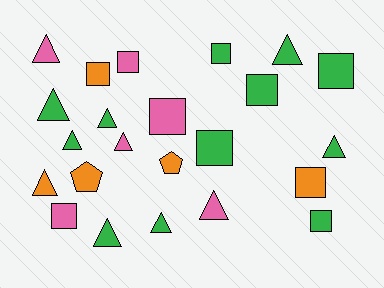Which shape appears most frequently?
Triangle, with 11 objects.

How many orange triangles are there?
There is 1 orange triangle.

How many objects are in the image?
There are 23 objects.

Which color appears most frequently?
Green, with 12 objects.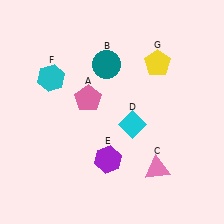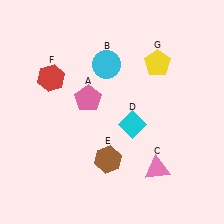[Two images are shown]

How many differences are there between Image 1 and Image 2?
There are 3 differences between the two images.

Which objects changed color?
B changed from teal to cyan. E changed from purple to brown. F changed from cyan to red.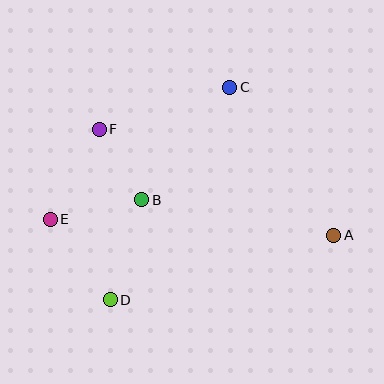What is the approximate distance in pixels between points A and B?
The distance between A and B is approximately 195 pixels.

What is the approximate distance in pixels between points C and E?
The distance between C and E is approximately 223 pixels.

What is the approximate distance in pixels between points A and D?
The distance between A and D is approximately 233 pixels.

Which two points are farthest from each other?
Points A and E are farthest from each other.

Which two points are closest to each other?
Points B and F are closest to each other.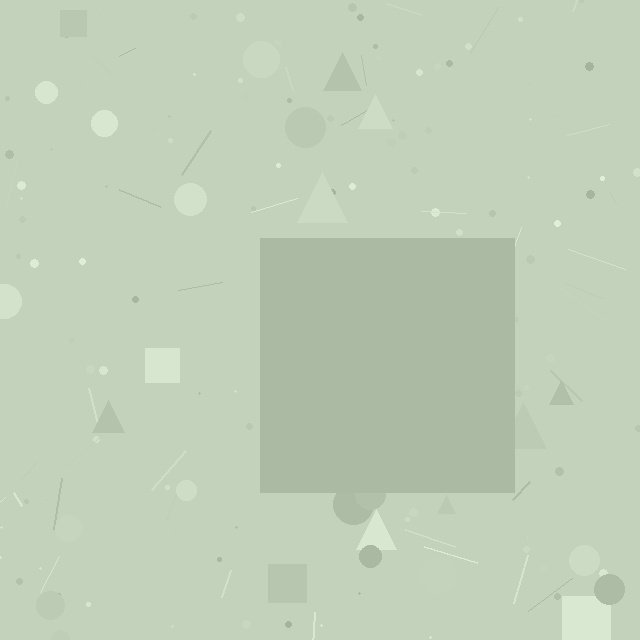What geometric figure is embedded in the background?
A square is embedded in the background.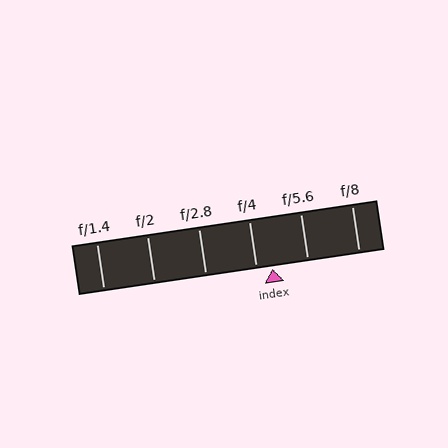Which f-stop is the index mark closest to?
The index mark is closest to f/4.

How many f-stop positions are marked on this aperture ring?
There are 6 f-stop positions marked.